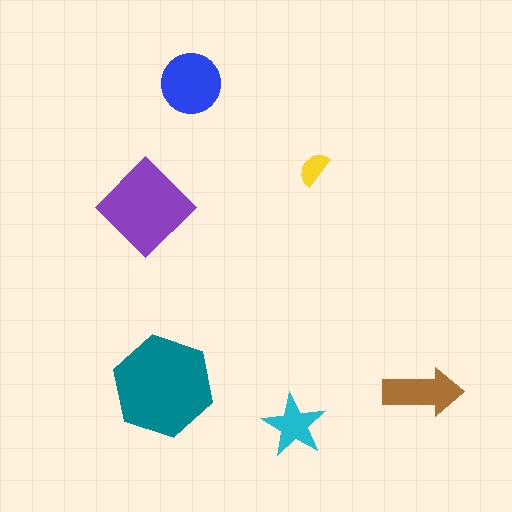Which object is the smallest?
The yellow semicircle.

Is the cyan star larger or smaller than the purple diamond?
Smaller.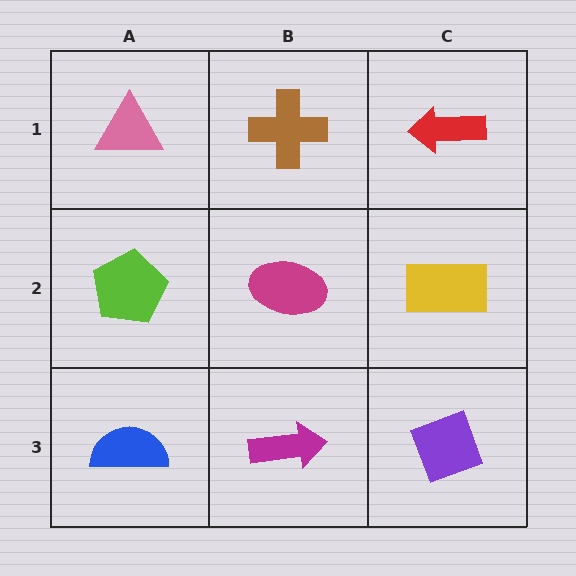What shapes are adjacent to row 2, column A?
A pink triangle (row 1, column A), a blue semicircle (row 3, column A), a magenta ellipse (row 2, column B).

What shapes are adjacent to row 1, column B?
A magenta ellipse (row 2, column B), a pink triangle (row 1, column A), a red arrow (row 1, column C).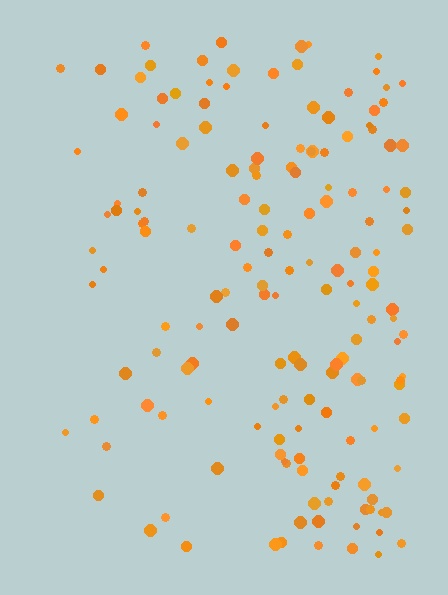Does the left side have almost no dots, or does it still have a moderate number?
Still a moderate number, just noticeably fewer than the right.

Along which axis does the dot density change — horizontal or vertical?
Horizontal.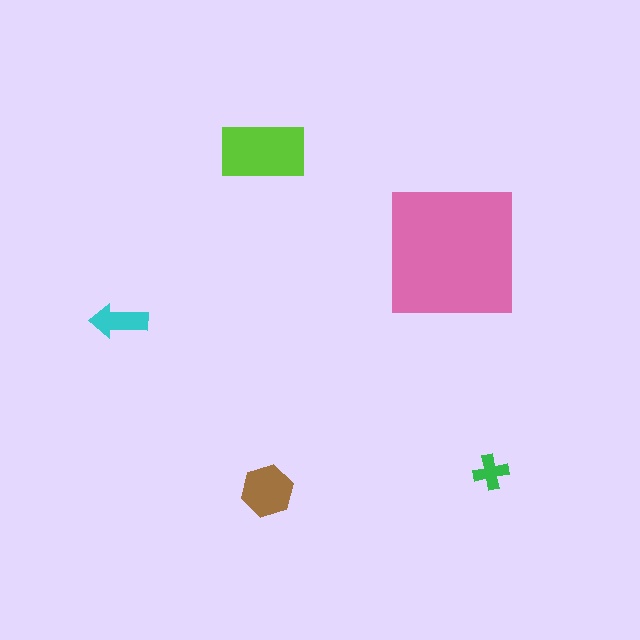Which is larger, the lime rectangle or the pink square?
The pink square.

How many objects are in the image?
There are 5 objects in the image.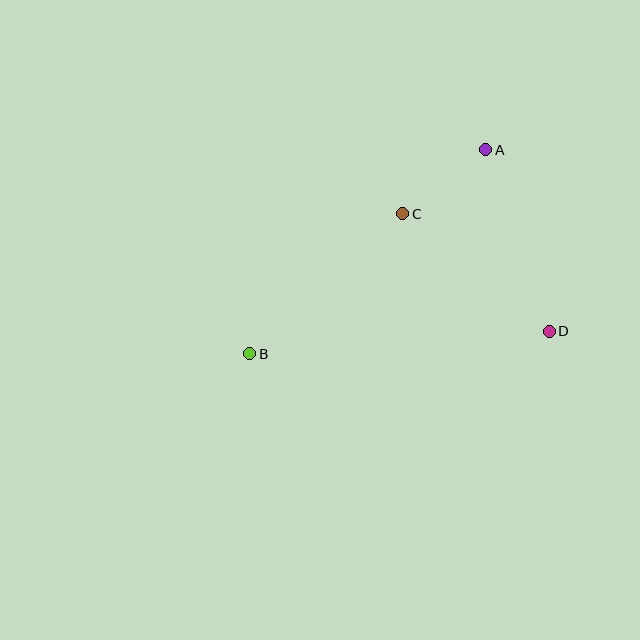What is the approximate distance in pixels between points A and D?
The distance between A and D is approximately 192 pixels.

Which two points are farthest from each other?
Points A and B are farthest from each other.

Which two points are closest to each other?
Points A and C are closest to each other.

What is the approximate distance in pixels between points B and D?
The distance between B and D is approximately 300 pixels.